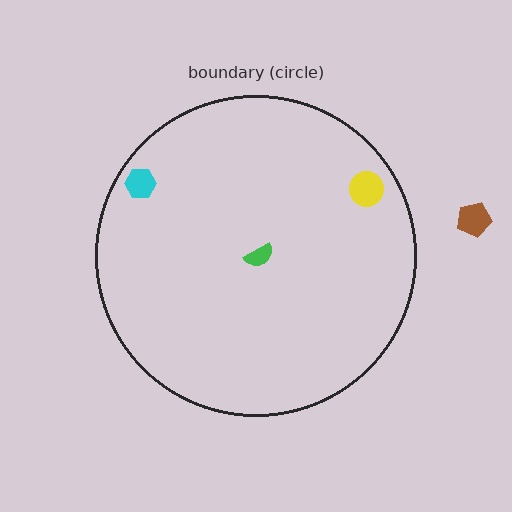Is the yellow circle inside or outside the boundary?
Inside.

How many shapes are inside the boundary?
3 inside, 1 outside.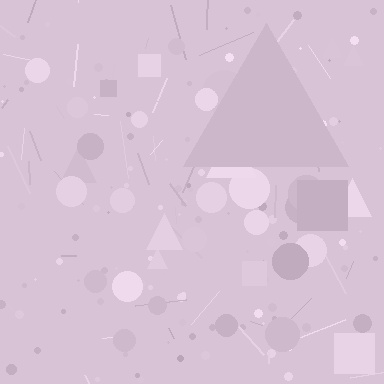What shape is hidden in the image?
A triangle is hidden in the image.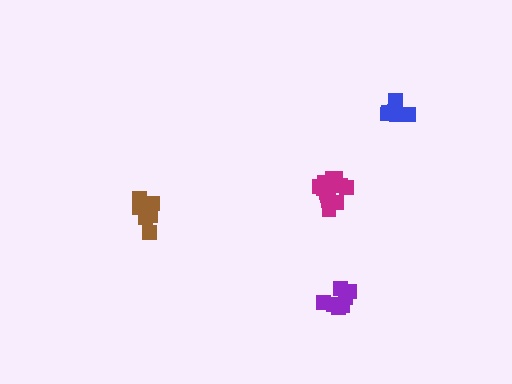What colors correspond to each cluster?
The clusters are colored: purple, blue, magenta, brown.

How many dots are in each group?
Group 1: 7 dots, Group 2: 7 dots, Group 3: 13 dots, Group 4: 7 dots (34 total).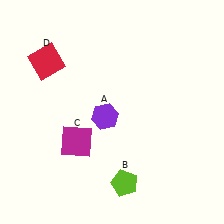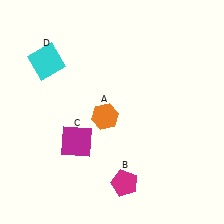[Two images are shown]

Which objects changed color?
A changed from purple to orange. B changed from lime to magenta. D changed from red to cyan.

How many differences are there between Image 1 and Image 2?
There are 3 differences between the two images.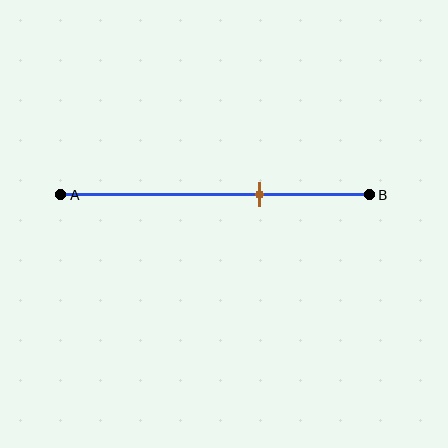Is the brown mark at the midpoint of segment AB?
No, the mark is at about 65% from A, not at the 50% midpoint.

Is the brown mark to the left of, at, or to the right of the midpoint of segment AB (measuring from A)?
The brown mark is to the right of the midpoint of segment AB.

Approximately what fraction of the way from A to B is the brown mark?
The brown mark is approximately 65% of the way from A to B.